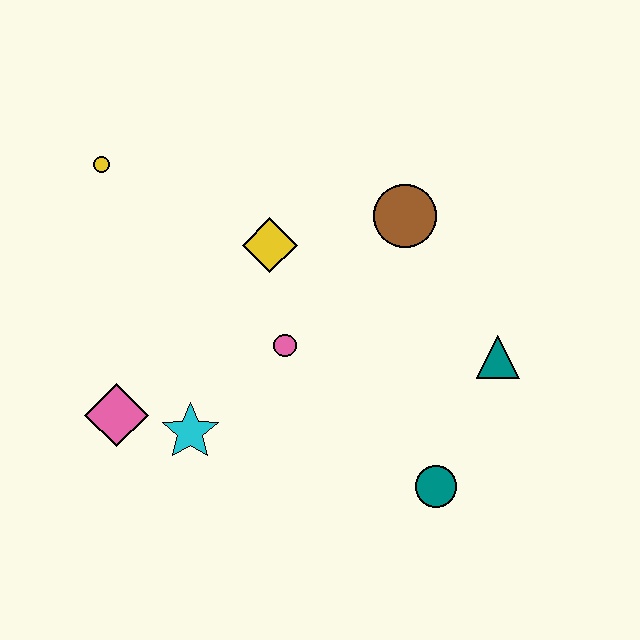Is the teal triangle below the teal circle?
No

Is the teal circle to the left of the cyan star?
No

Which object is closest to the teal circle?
The teal triangle is closest to the teal circle.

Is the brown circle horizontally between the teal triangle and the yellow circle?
Yes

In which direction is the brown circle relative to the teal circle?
The brown circle is above the teal circle.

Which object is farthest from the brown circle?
The pink diamond is farthest from the brown circle.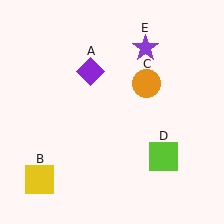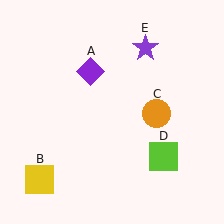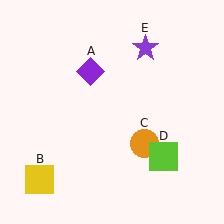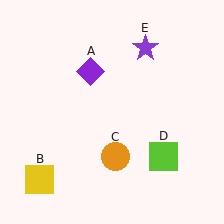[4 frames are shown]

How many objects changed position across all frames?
1 object changed position: orange circle (object C).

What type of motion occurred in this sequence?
The orange circle (object C) rotated clockwise around the center of the scene.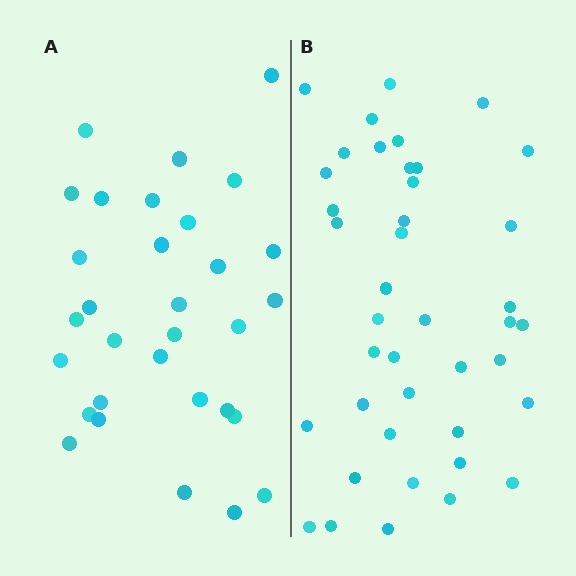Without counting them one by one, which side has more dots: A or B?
Region B (the right region) has more dots.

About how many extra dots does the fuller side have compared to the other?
Region B has roughly 10 or so more dots than region A.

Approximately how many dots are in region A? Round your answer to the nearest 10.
About 30 dots. (The exact count is 31, which rounds to 30.)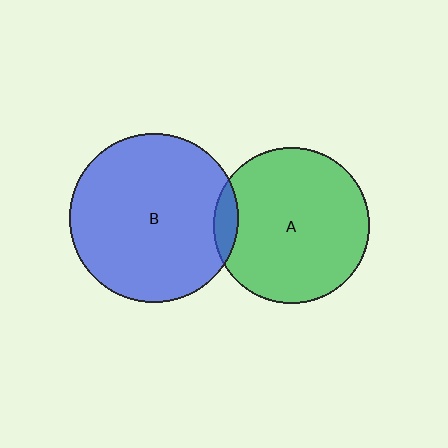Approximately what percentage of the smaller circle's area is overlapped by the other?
Approximately 10%.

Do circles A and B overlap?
Yes.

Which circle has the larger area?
Circle B (blue).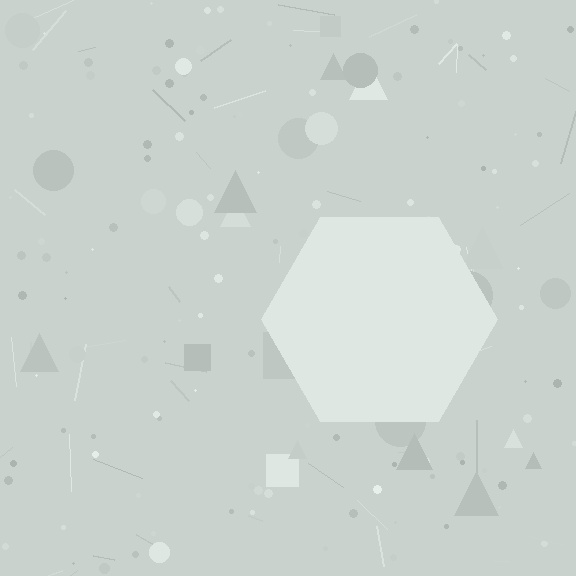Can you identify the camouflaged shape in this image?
The camouflaged shape is a hexagon.